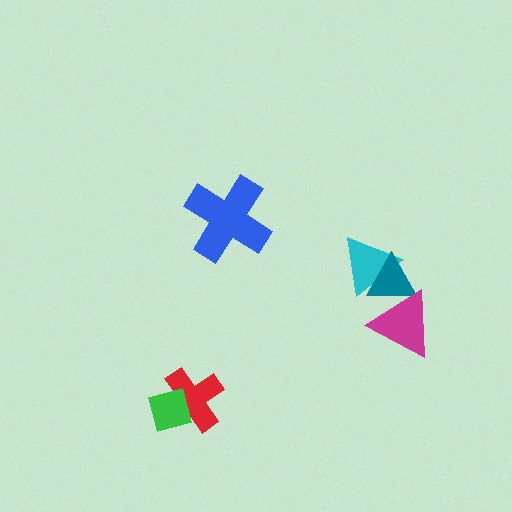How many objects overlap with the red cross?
1 object overlaps with the red cross.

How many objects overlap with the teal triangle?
2 objects overlap with the teal triangle.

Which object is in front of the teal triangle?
The magenta triangle is in front of the teal triangle.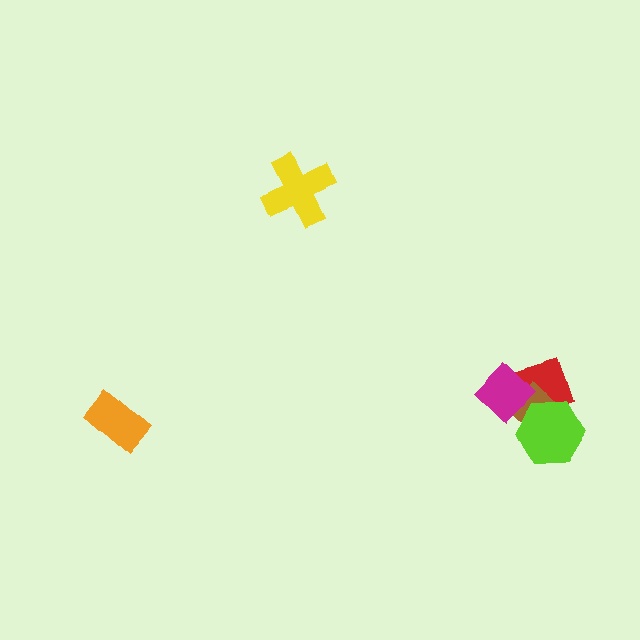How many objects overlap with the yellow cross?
0 objects overlap with the yellow cross.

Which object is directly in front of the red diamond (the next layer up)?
The brown diamond is directly in front of the red diamond.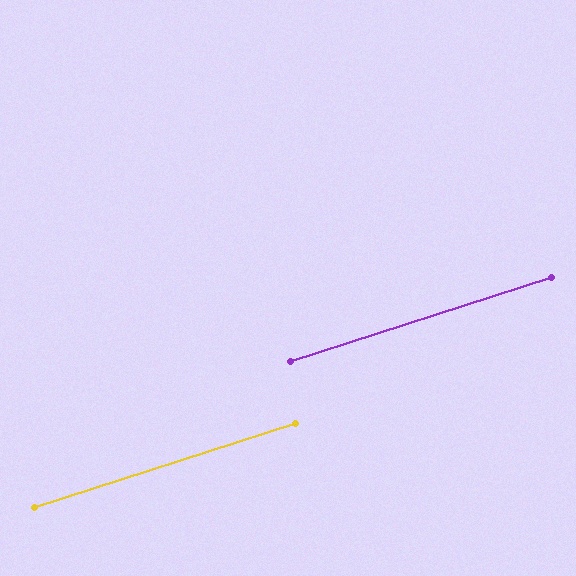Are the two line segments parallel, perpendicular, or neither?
Parallel — their directions differ by only 0.0°.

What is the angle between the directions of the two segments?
Approximately 0 degrees.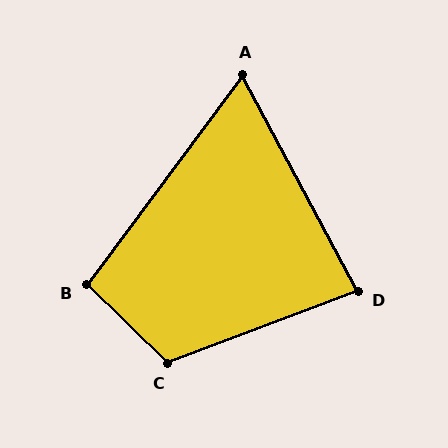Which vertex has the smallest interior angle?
A, at approximately 65 degrees.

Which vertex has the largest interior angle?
C, at approximately 115 degrees.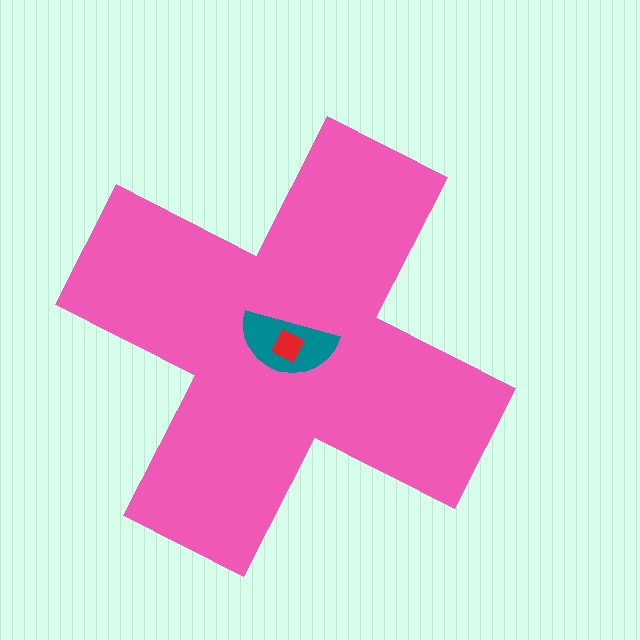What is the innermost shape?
The red diamond.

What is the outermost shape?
The pink cross.